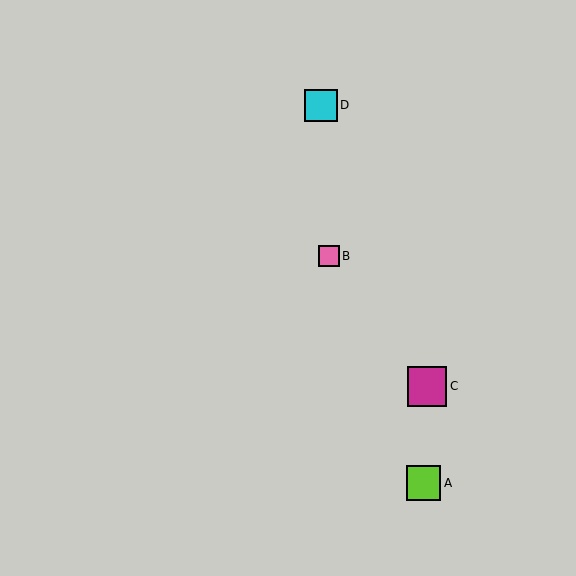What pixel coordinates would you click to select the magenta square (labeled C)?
Click at (427, 386) to select the magenta square C.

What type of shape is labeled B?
Shape B is a pink square.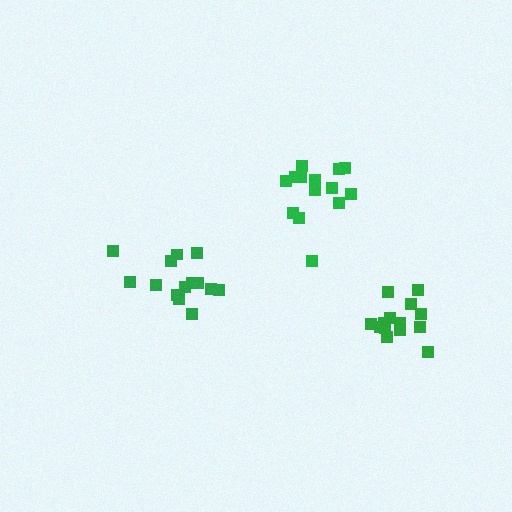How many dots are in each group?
Group 1: 14 dots, Group 2: 14 dots, Group 3: 14 dots (42 total).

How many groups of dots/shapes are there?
There are 3 groups.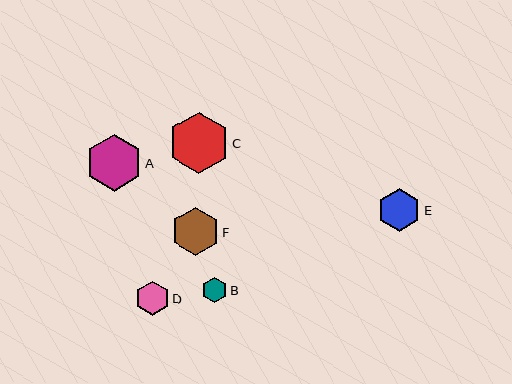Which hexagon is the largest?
Hexagon C is the largest with a size of approximately 61 pixels.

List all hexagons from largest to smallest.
From largest to smallest: C, A, F, E, D, B.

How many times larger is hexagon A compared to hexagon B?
Hexagon A is approximately 2.2 times the size of hexagon B.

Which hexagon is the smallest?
Hexagon B is the smallest with a size of approximately 25 pixels.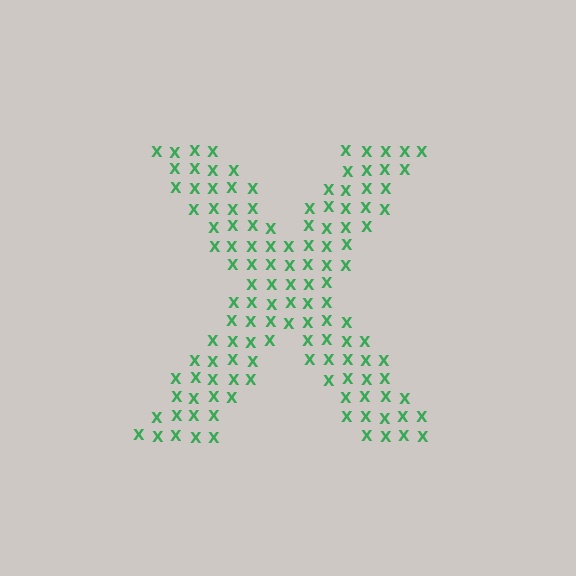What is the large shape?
The large shape is the letter X.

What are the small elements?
The small elements are letter X's.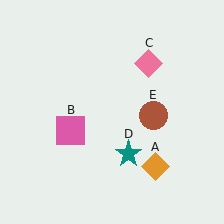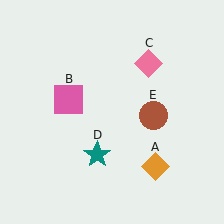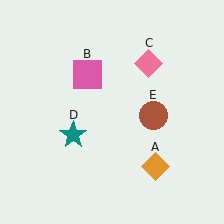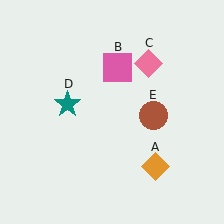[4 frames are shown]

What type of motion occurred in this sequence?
The pink square (object B), teal star (object D) rotated clockwise around the center of the scene.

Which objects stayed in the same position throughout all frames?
Orange diamond (object A) and pink diamond (object C) and brown circle (object E) remained stationary.